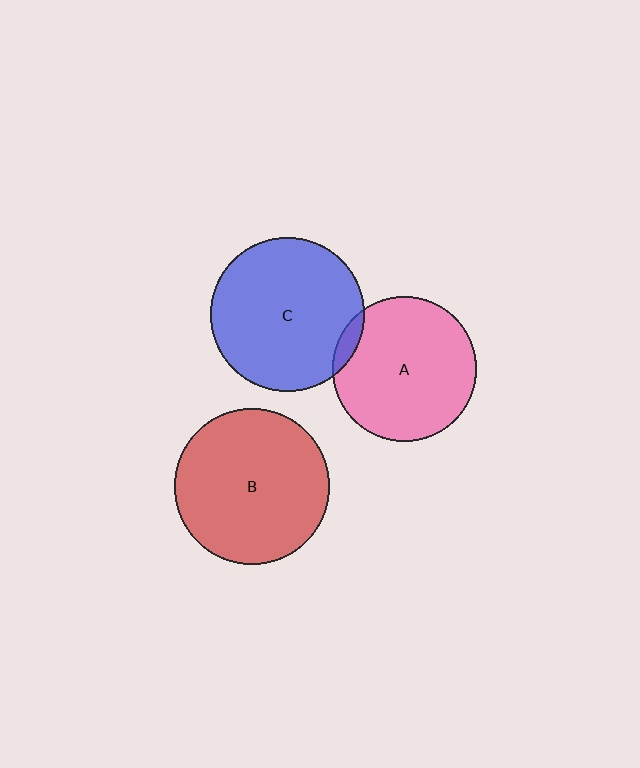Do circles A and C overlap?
Yes.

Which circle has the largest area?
Circle B (red).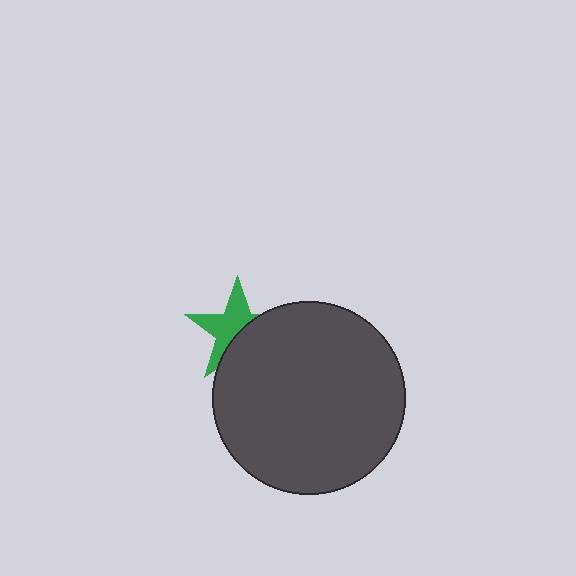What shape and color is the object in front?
The object in front is a dark gray circle.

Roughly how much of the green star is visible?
About half of it is visible (roughly 54%).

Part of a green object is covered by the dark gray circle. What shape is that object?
It is a star.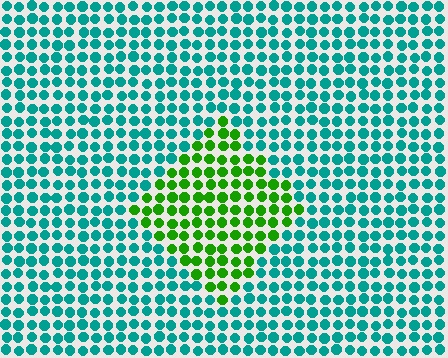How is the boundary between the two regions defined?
The boundary is defined purely by a slight shift in hue (about 63 degrees). Spacing, size, and orientation are identical on both sides.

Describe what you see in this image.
The image is filled with small teal elements in a uniform arrangement. A diamond-shaped region is visible where the elements are tinted to a slightly different hue, forming a subtle color boundary.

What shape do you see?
I see a diamond.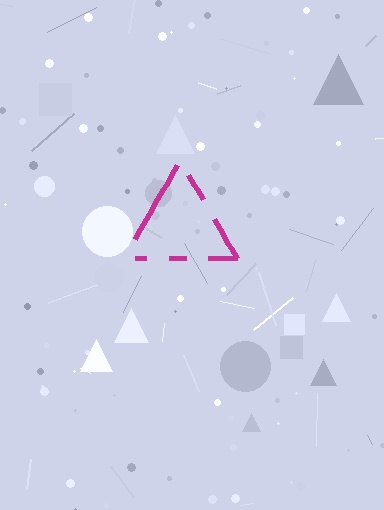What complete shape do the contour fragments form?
The contour fragments form a triangle.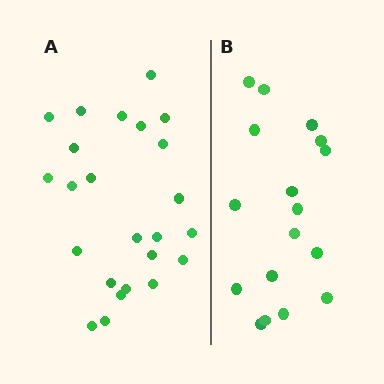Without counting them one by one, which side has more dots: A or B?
Region A (the left region) has more dots.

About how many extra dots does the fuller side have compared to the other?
Region A has roughly 8 or so more dots than region B.